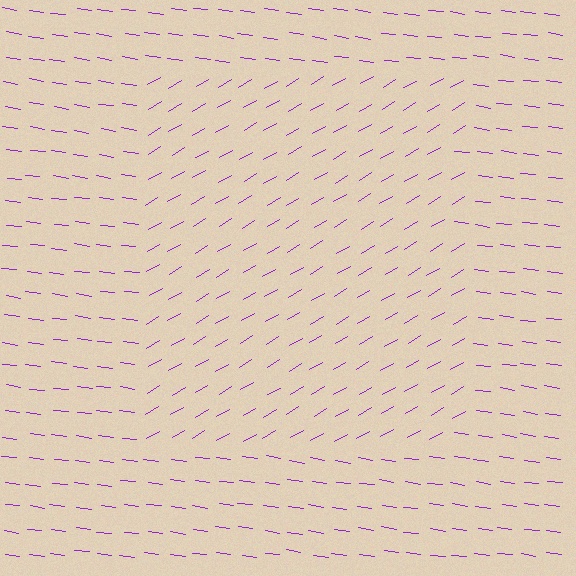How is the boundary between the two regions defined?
The boundary is defined purely by a change in line orientation (approximately 38 degrees difference). All lines are the same color and thickness.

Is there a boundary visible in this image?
Yes, there is a texture boundary formed by a change in line orientation.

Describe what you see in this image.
The image is filled with small purple line segments. A rectangle region in the image has lines oriented differently from the surrounding lines, creating a visible texture boundary.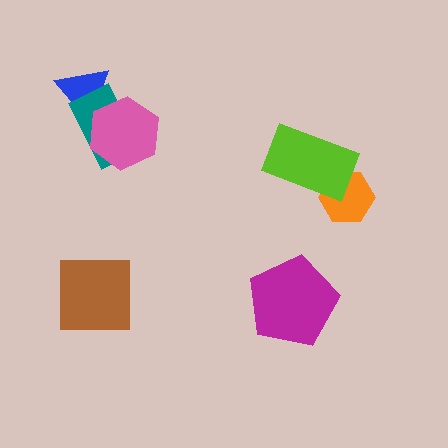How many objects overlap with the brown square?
0 objects overlap with the brown square.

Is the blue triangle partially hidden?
Yes, it is partially covered by another shape.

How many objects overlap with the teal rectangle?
2 objects overlap with the teal rectangle.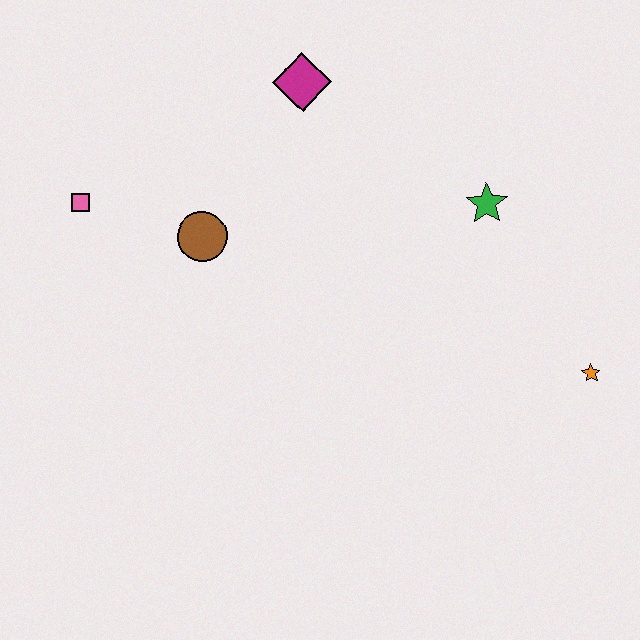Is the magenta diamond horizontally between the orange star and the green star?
No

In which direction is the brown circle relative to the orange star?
The brown circle is to the left of the orange star.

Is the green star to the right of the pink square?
Yes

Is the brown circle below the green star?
Yes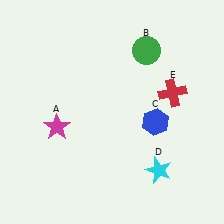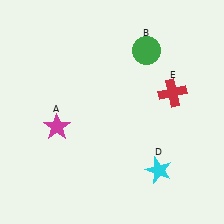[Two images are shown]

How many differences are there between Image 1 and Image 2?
There is 1 difference between the two images.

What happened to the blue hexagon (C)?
The blue hexagon (C) was removed in Image 2. It was in the bottom-right area of Image 1.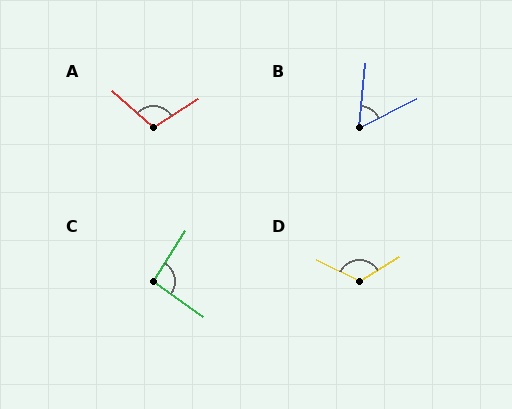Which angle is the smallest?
B, at approximately 57 degrees.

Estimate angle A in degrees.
Approximately 106 degrees.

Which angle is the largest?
D, at approximately 123 degrees.